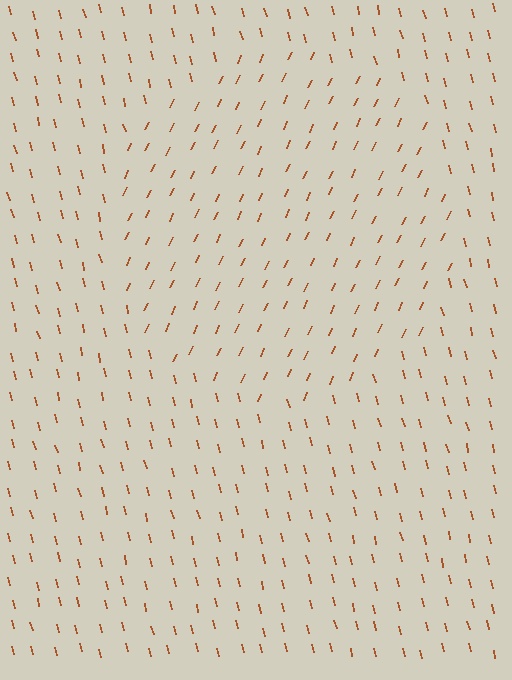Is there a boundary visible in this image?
Yes, there is a texture boundary formed by a change in line orientation.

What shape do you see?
I see a circle.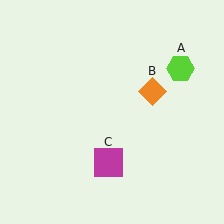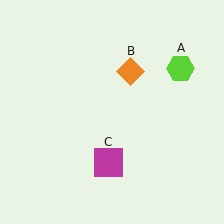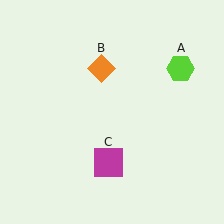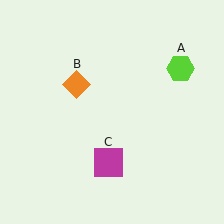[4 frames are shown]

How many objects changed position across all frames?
1 object changed position: orange diamond (object B).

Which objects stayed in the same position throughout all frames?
Lime hexagon (object A) and magenta square (object C) remained stationary.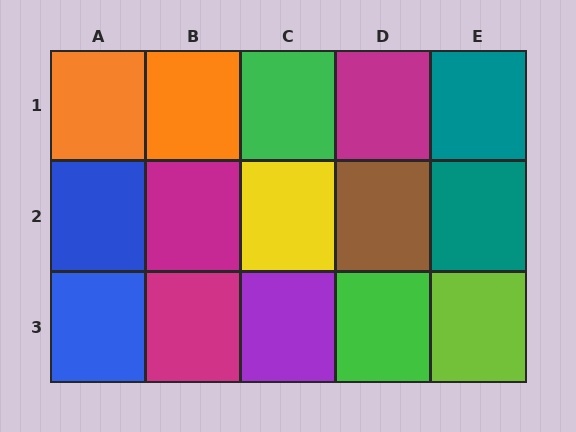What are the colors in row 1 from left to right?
Orange, orange, green, magenta, teal.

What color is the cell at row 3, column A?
Blue.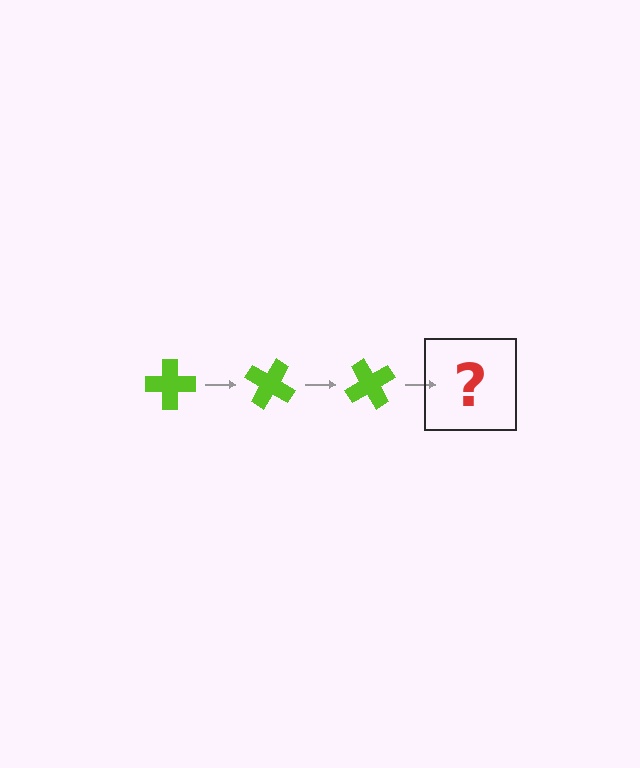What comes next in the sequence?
The next element should be a lime cross rotated 90 degrees.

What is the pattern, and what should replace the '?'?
The pattern is that the cross rotates 30 degrees each step. The '?' should be a lime cross rotated 90 degrees.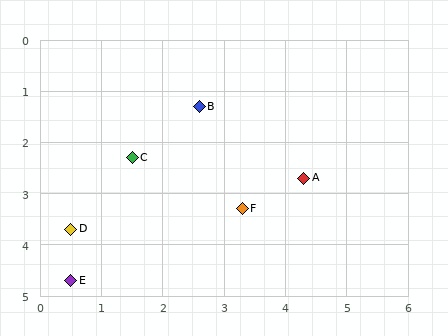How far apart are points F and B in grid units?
Points F and B are about 2.1 grid units apart.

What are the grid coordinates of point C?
Point C is at approximately (1.5, 2.3).